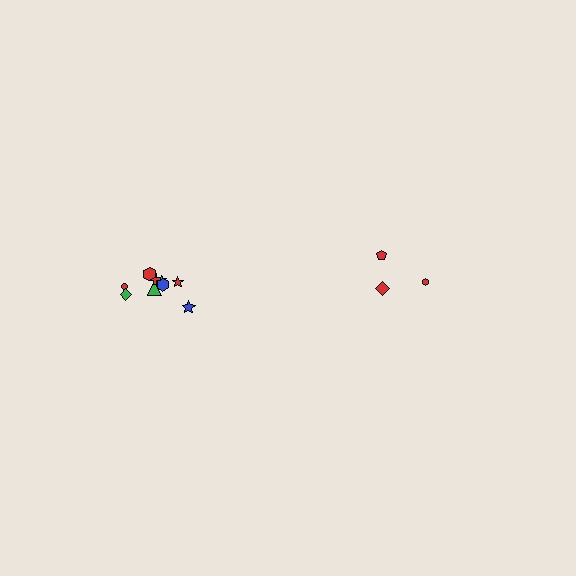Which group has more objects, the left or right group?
The left group.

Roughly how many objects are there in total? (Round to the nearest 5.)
Roughly 15 objects in total.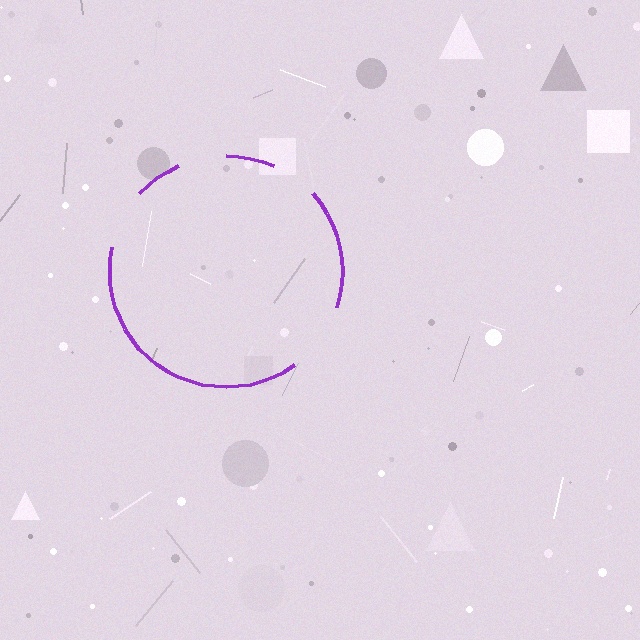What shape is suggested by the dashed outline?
The dashed outline suggests a circle.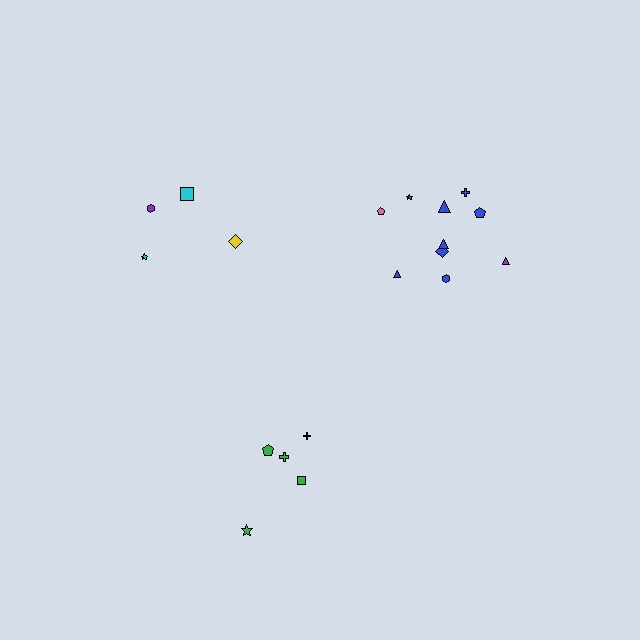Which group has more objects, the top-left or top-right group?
The top-right group.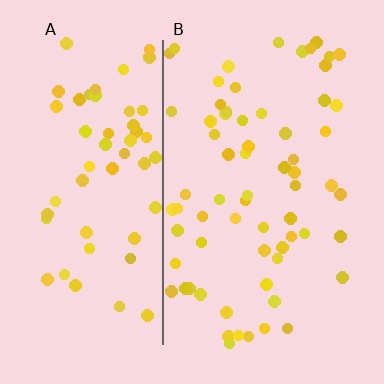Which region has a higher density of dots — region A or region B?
B (the right).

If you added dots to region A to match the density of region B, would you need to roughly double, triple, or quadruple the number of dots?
Approximately double.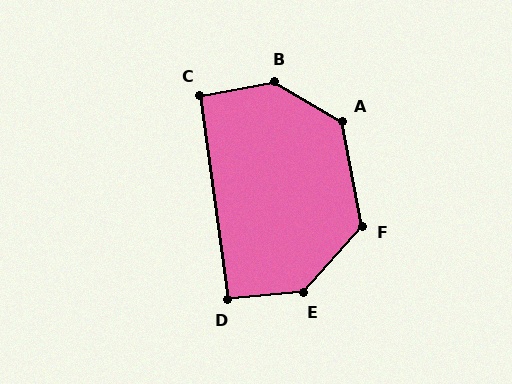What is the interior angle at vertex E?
Approximately 136 degrees (obtuse).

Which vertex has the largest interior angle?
B, at approximately 139 degrees.